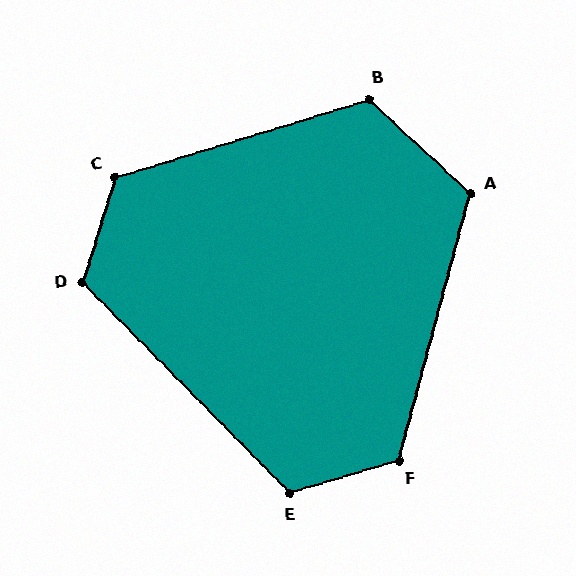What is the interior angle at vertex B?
Approximately 120 degrees (obtuse).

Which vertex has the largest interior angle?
C, at approximately 124 degrees.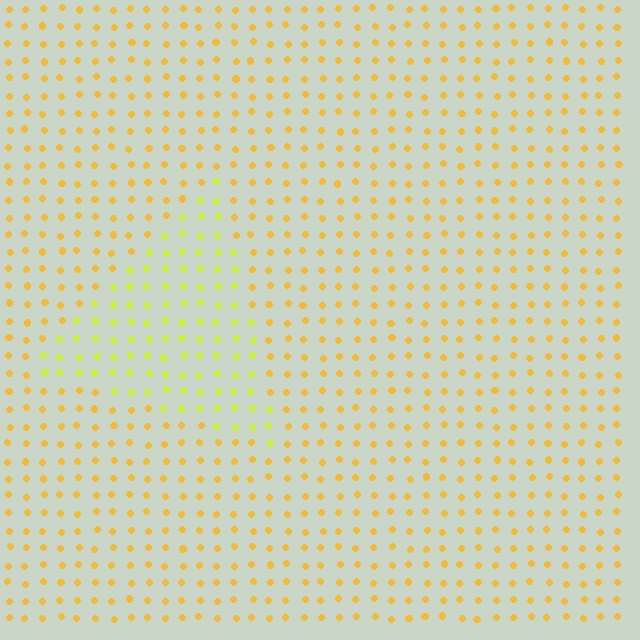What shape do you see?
I see a triangle.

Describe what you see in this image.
The image is filled with small yellow elements in a uniform arrangement. A triangle-shaped region is visible where the elements are tinted to a slightly different hue, forming a subtle color boundary.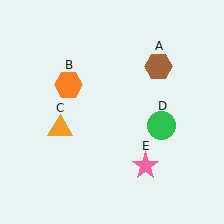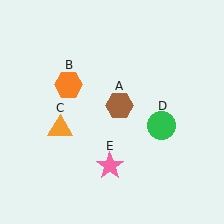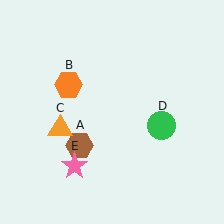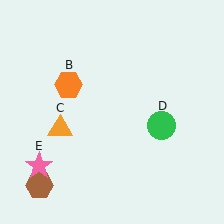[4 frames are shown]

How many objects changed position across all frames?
2 objects changed position: brown hexagon (object A), pink star (object E).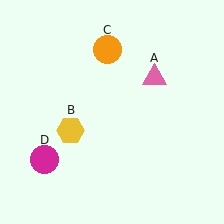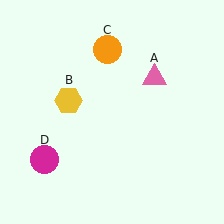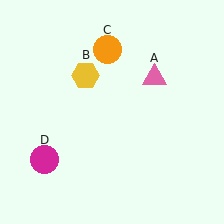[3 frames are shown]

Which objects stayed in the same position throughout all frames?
Pink triangle (object A) and orange circle (object C) and magenta circle (object D) remained stationary.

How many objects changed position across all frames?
1 object changed position: yellow hexagon (object B).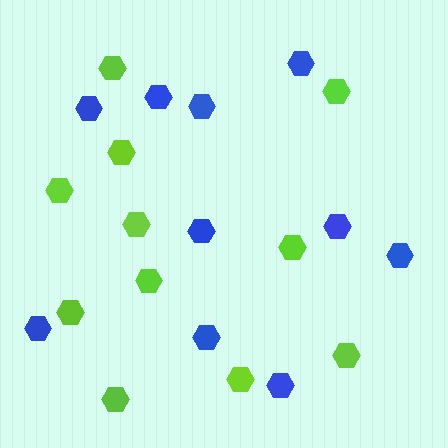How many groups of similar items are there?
There are 2 groups: one group of lime hexagons (11) and one group of blue hexagons (10).